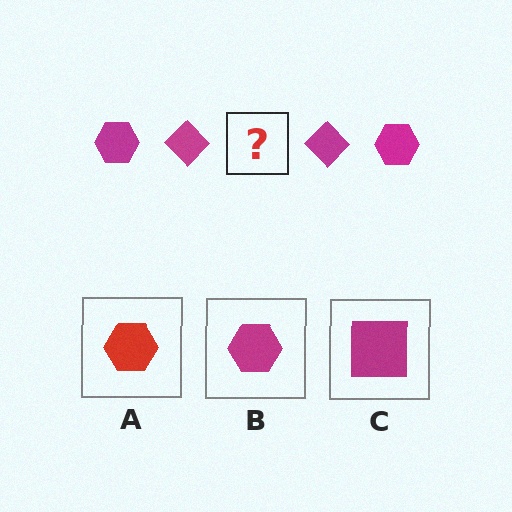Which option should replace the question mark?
Option B.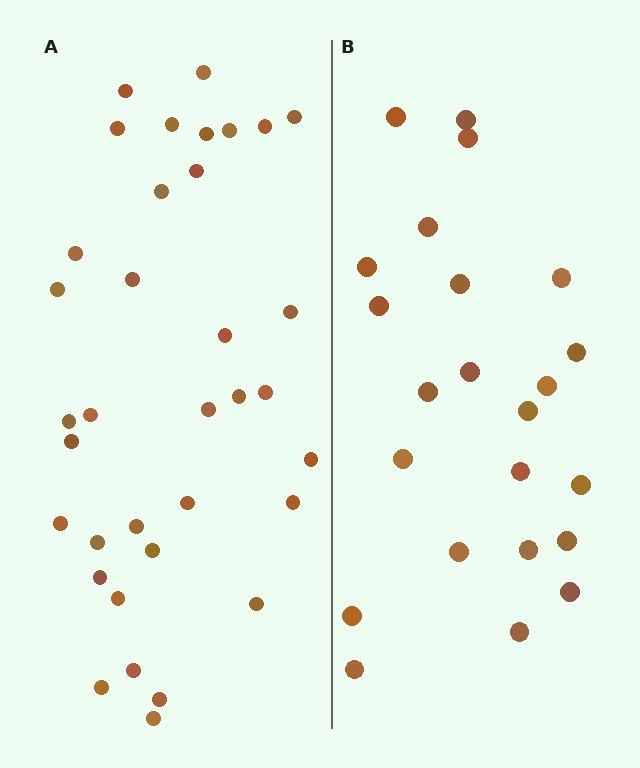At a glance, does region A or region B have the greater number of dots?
Region A (the left region) has more dots.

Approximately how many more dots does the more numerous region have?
Region A has roughly 12 or so more dots than region B.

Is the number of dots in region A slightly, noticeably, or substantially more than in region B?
Region A has substantially more. The ratio is roughly 1.5 to 1.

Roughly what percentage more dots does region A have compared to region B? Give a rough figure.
About 50% more.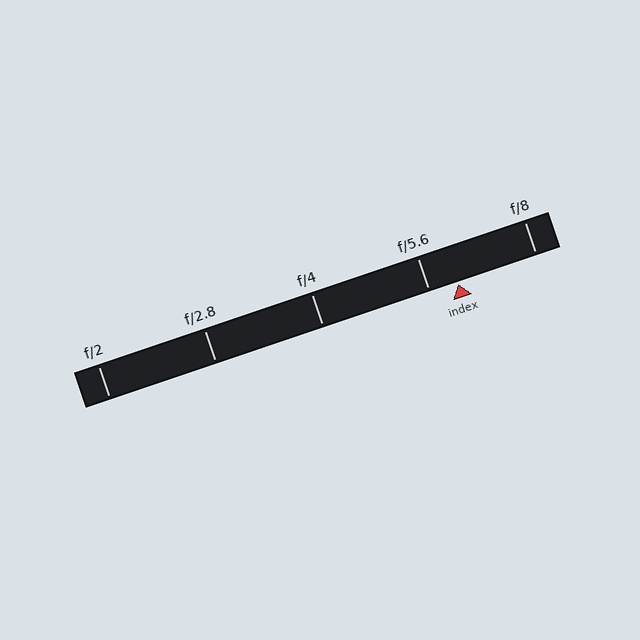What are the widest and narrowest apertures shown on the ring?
The widest aperture shown is f/2 and the narrowest is f/8.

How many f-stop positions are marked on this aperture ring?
There are 5 f-stop positions marked.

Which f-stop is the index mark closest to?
The index mark is closest to f/5.6.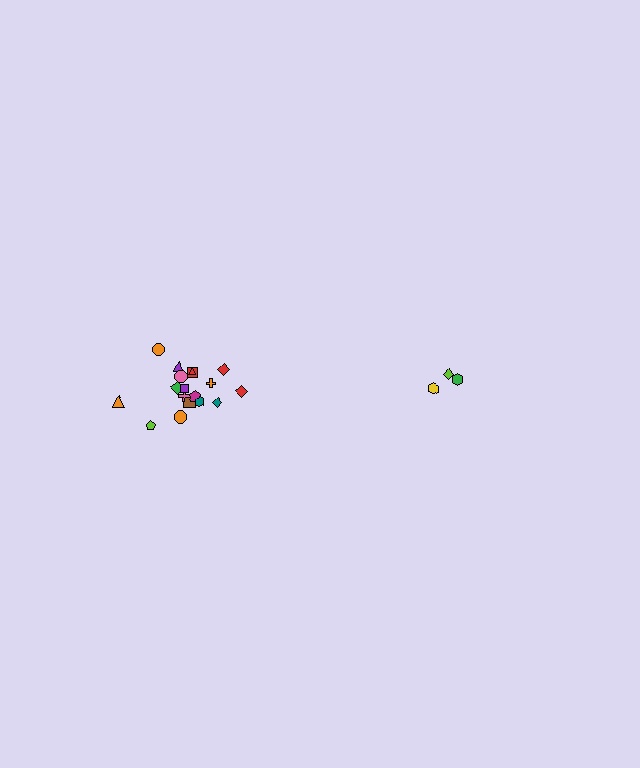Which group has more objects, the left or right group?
The left group.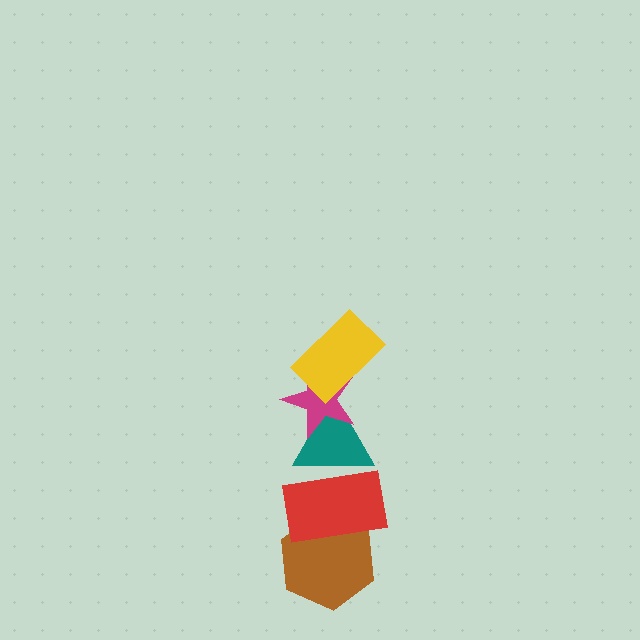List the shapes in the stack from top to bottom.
From top to bottom: the yellow rectangle, the magenta star, the teal triangle, the red rectangle, the brown hexagon.